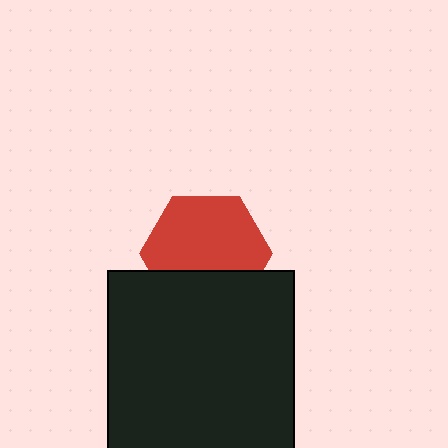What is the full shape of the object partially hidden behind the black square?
The partially hidden object is a red hexagon.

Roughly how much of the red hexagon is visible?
Most of it is visible (roughly 67%).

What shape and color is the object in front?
The object in front is a black square.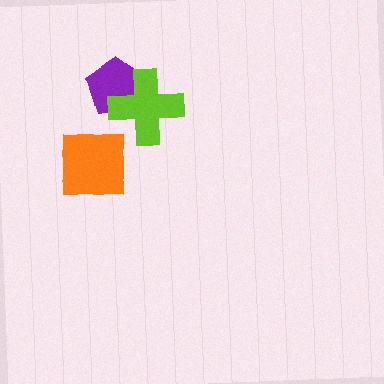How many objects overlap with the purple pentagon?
1 object overlaps with the purple pentagon.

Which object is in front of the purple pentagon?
The lime cross is in front of the purple pentagon.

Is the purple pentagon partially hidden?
Yes, it is partially covered by another shape.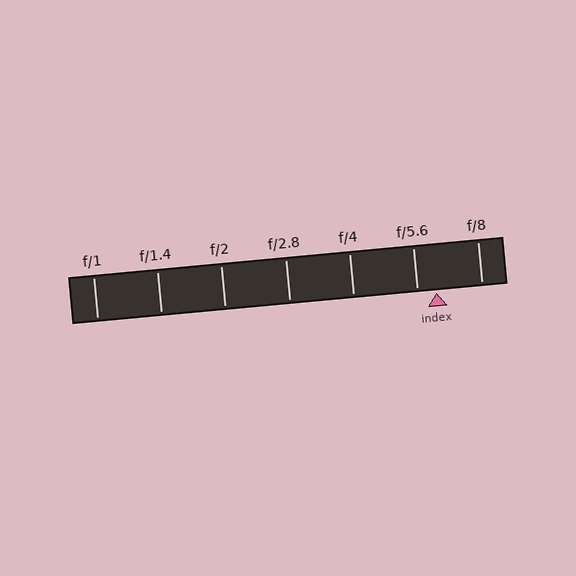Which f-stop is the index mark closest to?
The index mark is closest to f/5.6.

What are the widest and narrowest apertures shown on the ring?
The widest aperture shown is f/1 and the narrowest is f/8.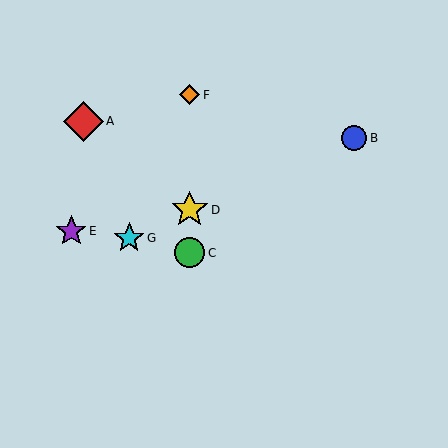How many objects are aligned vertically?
3 objects (C, D, F) are aligned vertically.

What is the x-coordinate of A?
Object A is at x≈83.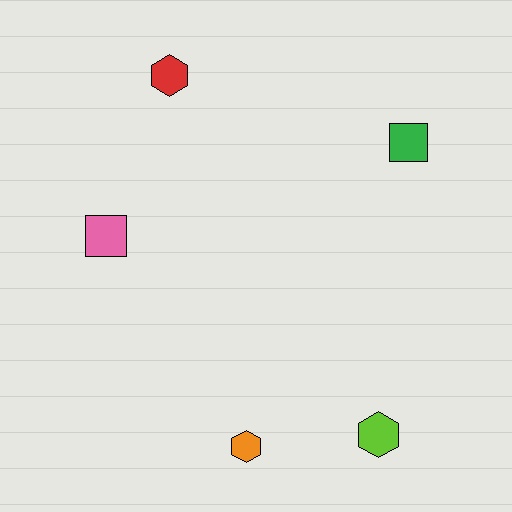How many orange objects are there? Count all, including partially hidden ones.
There is 1 orange object.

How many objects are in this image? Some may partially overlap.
There are 5 objects.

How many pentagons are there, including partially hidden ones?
There are no pentagons.